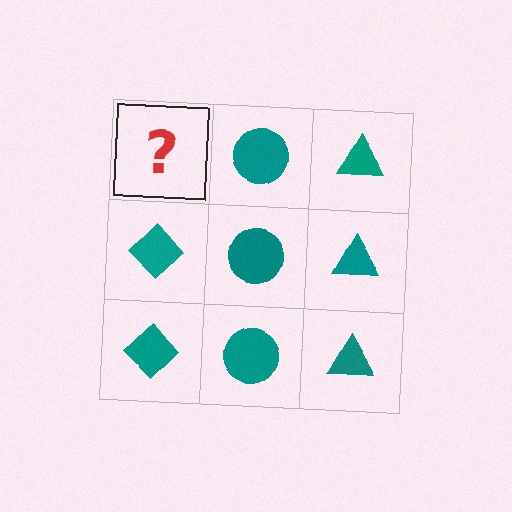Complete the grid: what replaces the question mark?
The question mark should be replaced with a teal diamond.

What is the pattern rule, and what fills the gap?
The rule is that each column has a consistent shape. The gap should be filled with a teal diamond.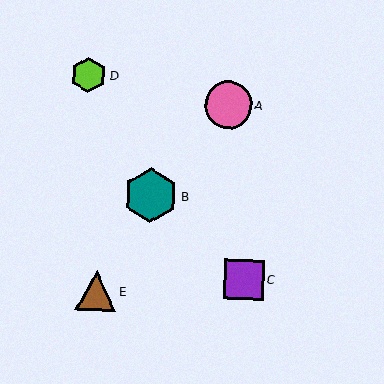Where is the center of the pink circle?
The center of the pink circle is at (228, 105).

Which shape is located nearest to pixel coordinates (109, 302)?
The brown triangle (labeled E) at (96, 291) is nearest to that location.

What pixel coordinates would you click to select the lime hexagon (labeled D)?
Click at (88, 75) to select the lime hexagon D.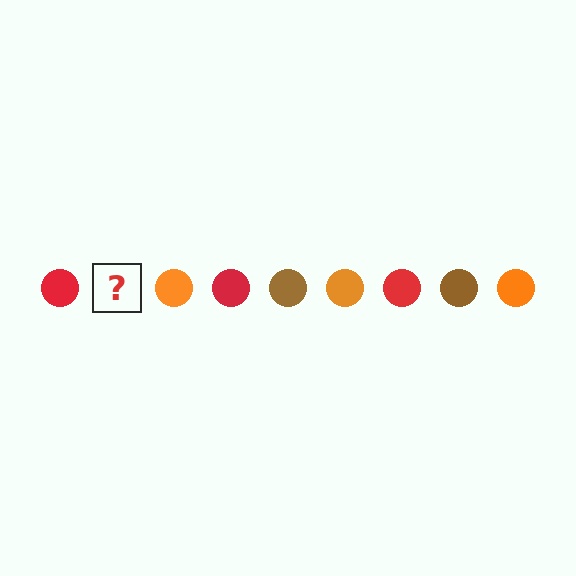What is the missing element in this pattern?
The missing element is a brown circle.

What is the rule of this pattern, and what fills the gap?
The rule is that the pattern cycles through red, brown, orange circles. The gap should be filled with a brown circle.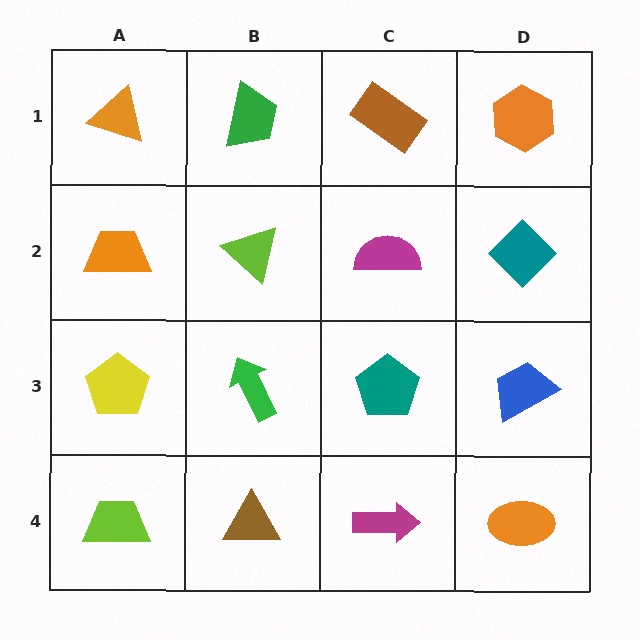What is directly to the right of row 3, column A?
A green arrow.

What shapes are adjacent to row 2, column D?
An orange hexagon (row 1, column D), a blue trapezoid (row 3, column D), a magenta semicircle (row 2, column C).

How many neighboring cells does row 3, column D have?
3.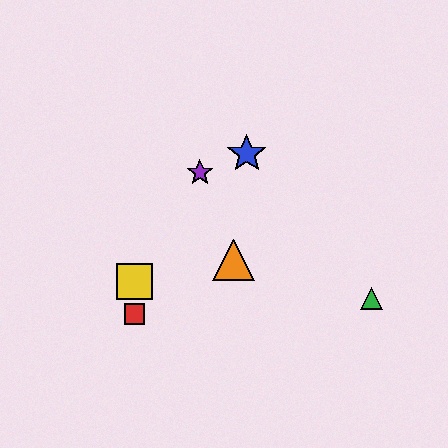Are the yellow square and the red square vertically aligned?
Yes, both are at x≈135.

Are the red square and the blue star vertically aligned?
No, the red square is at x≈135 and the blue star is at x≈247.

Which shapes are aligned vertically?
The red square, the yellow square are aligned vertically.